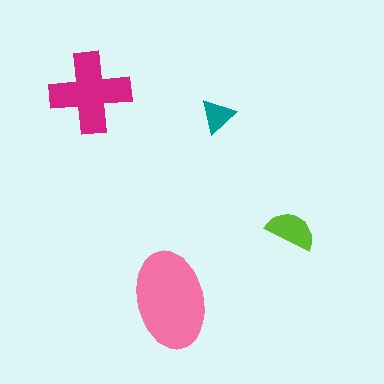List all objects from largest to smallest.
The pink ellipse, the magenta cross, the lime semicircle, the teal triangle.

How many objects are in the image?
There are 4 objects in the image.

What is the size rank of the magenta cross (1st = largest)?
2nd.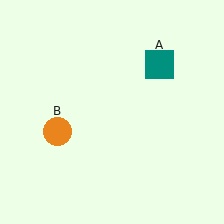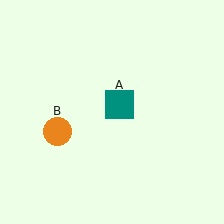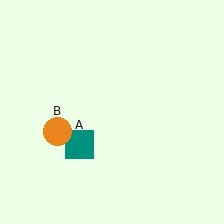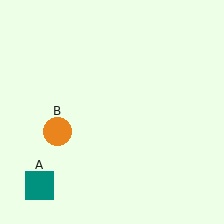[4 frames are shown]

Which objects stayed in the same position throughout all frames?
Orange circle (object B) remained stationary.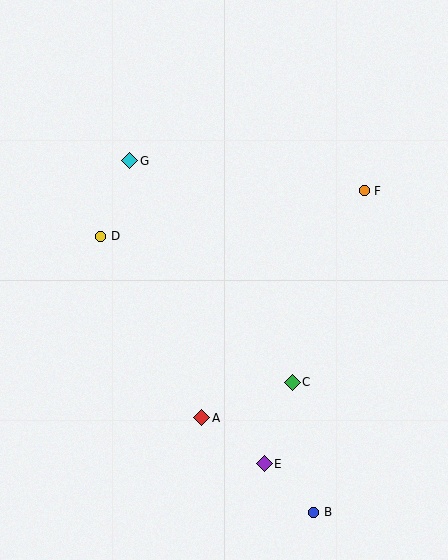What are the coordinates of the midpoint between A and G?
The midpoint between A and G is at (166, 289).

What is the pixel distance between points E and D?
The distance between E and D is 280 pixels.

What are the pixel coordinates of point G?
Point G is at (130, 161).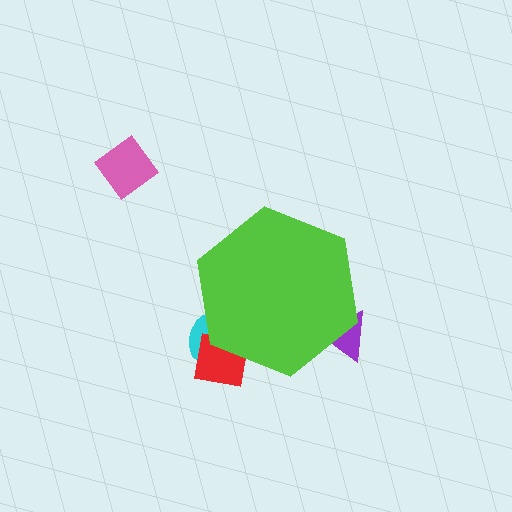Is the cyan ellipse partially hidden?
Yes, the cyan ellipse is partially hidden behind the lime hexagon.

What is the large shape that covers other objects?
A lime hexagon.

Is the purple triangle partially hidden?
Yes, the purple triangle is partially hidden behind the lime hexagon.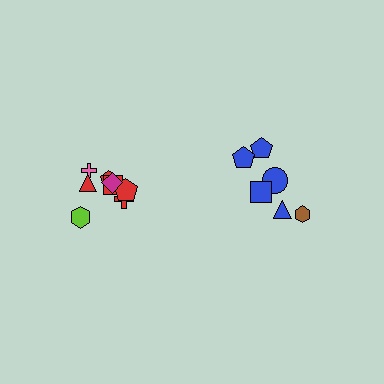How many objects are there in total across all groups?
There are 14 objects.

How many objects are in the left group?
There are 8 objects.